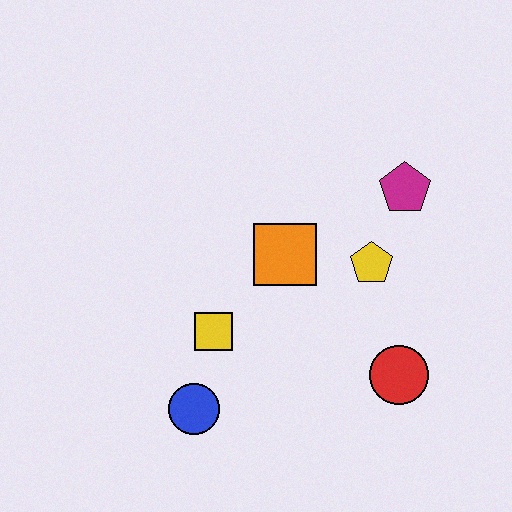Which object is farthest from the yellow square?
The magenta pentagon is farthest from the yellow square.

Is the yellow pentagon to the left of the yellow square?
No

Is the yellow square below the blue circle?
No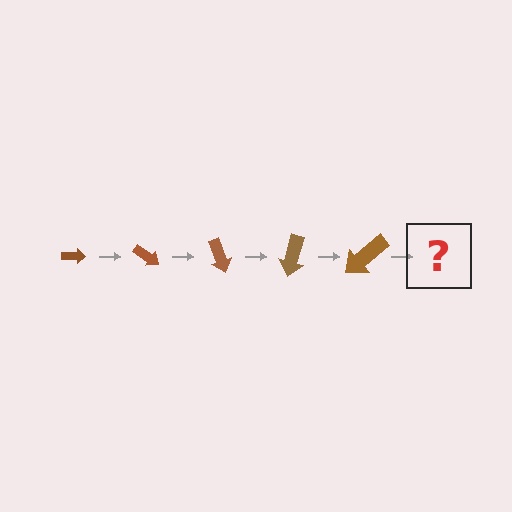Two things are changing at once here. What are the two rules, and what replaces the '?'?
The two rules are that the arrow grows larger each step and it rotates 35 degrees each step. The '?' should be an arrow, larger than the previous one and rotated 175 degrees from the start.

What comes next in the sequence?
The next element should be an arrow, larger than the previous one and rotated 175 degrees from the start.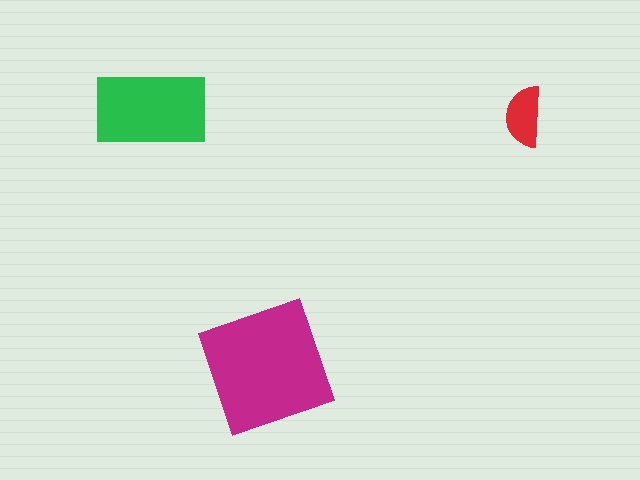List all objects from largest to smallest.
The magenta square, the green rectangle, the red semicircle.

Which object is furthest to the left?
The green rectangle is leftmost.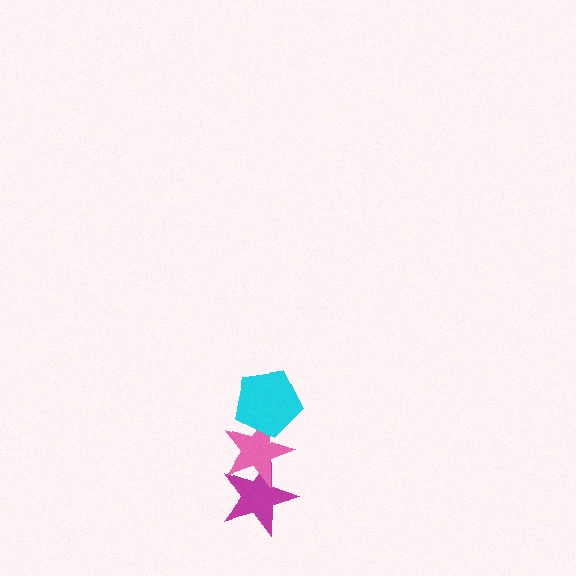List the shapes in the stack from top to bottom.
From top to bottom: the cyan pentagon, the pink star, the magenta star.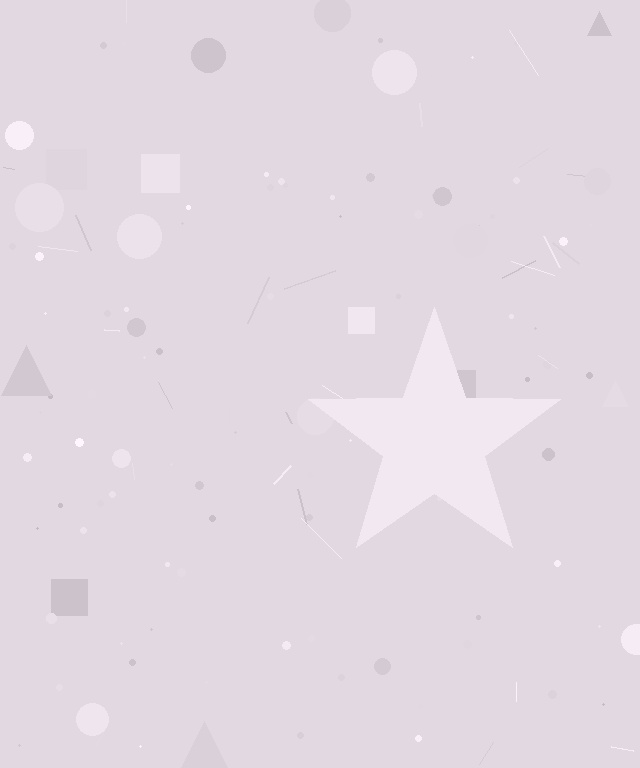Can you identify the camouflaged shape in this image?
The camouflaged shape is a star.